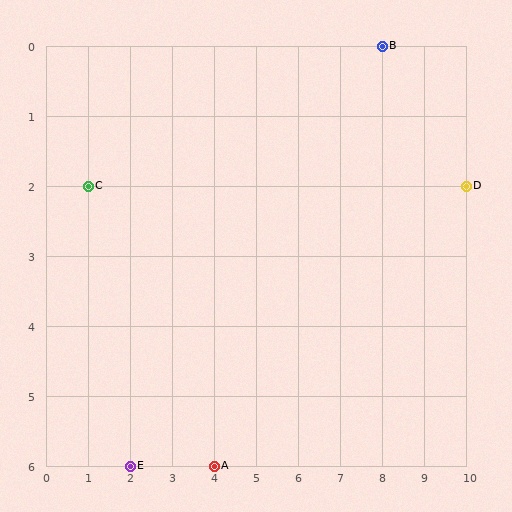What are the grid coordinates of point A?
Point A is at grid coordinates (4, 6).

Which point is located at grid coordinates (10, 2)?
Point D is at (10, 2).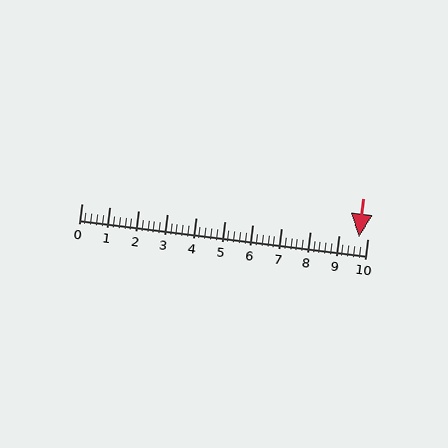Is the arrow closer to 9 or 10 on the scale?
The arrow is closer to 10.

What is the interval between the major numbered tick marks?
The major tick marks are spaced 1 units apart.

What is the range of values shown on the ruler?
The ruler shows values from 0 to 10.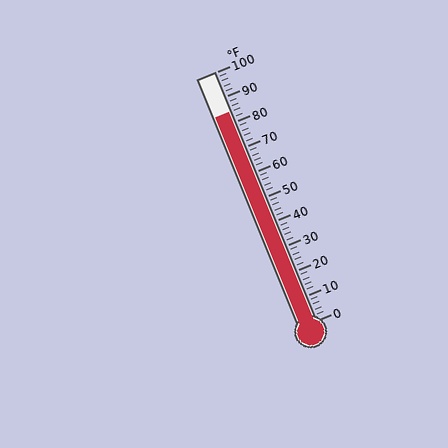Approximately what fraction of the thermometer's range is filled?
The thermometer is filled to approximately 85% of its range.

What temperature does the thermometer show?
The thermometer shows approximately 84°F.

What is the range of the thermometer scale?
The thermometer scale ranges from 0°F to 100°F.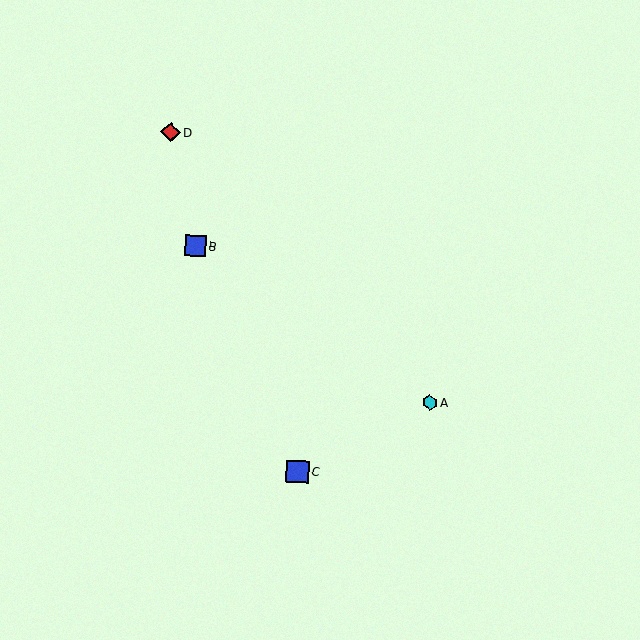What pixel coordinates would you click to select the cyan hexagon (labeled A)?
Click at (430, 403) to select the cyan hexagon A.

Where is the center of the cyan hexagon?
The center of the cyan hexagon is at (430, 403).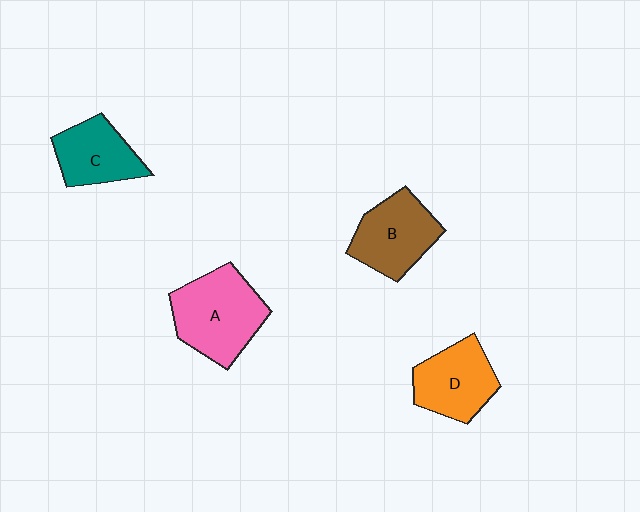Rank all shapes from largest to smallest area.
From largest to smallest: A (pink), B (brown), D (orange), C (teal).